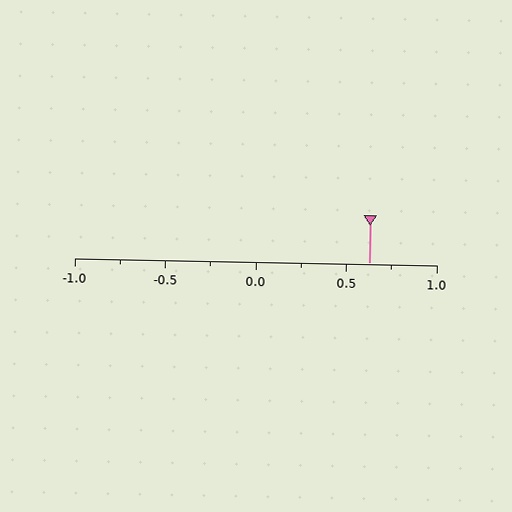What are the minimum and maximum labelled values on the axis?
The axis runs from -1.0 to 1.0.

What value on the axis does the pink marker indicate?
The marker indicates approximately 0.62.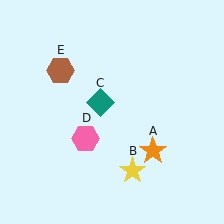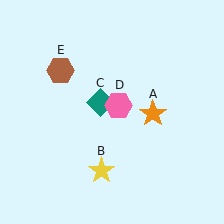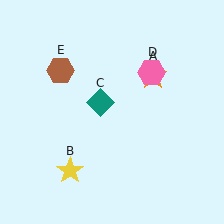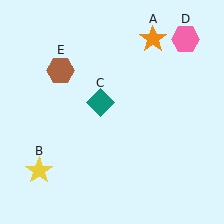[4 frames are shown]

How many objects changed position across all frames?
3 objects changed position: orange star (object A), yellow star (object B), pink hexagon (object D).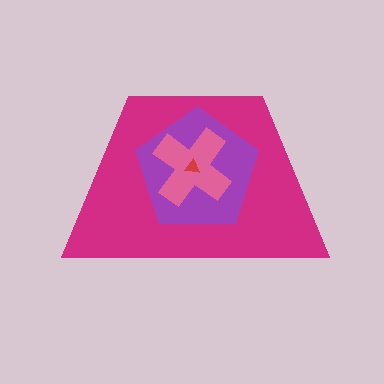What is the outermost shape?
The magenta trapezoid.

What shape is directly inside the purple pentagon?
The pink cross.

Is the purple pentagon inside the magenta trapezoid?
Yes.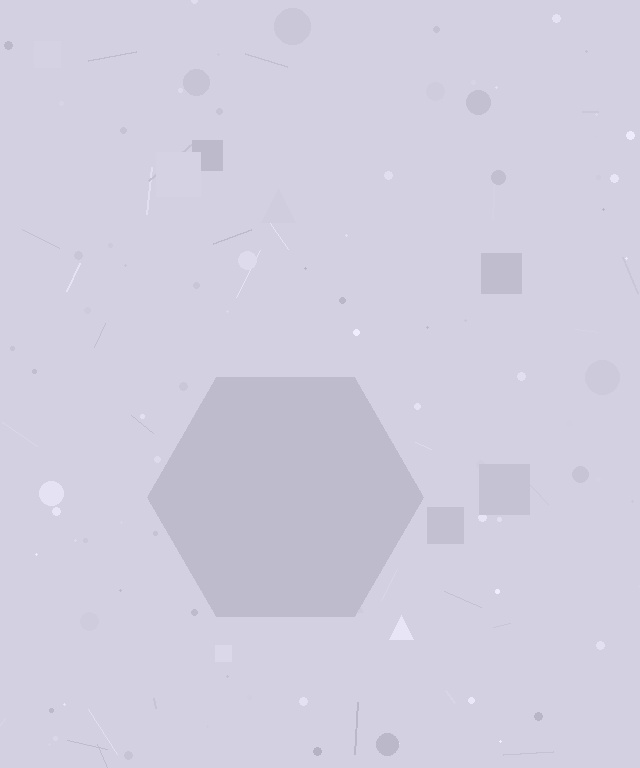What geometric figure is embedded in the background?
A hexagon is embedded in the background.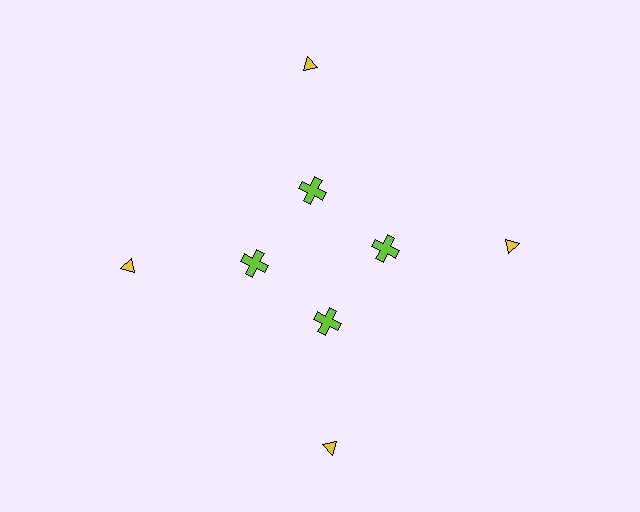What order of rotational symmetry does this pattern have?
This pattern has 4-fold rotational symmetry.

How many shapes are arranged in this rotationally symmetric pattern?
There are 8 shapes, arranged in 4 groups of 2.